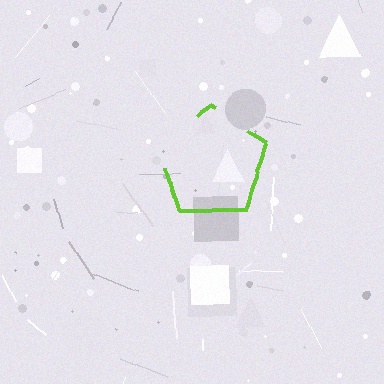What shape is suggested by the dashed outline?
The dashed outline suggests a pentagon.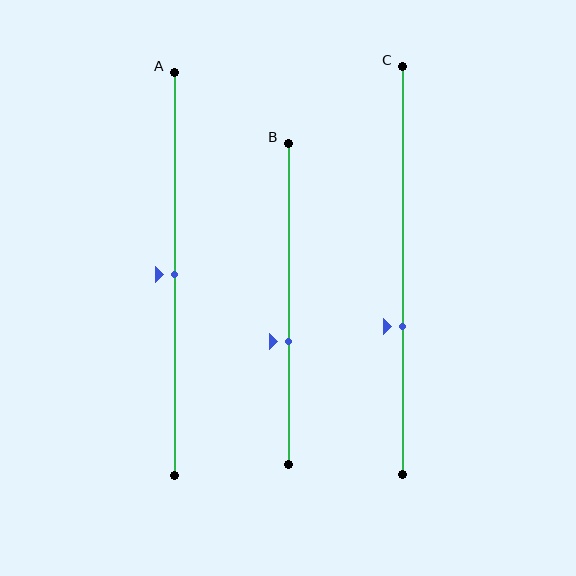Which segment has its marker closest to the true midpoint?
Segment A has its marker closest to the true midpoint.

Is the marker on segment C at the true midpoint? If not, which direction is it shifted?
No, the marker on segment C is shifted downward by about 14% of the segment length.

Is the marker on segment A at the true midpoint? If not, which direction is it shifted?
Yes, the marker on segment A is at the true midpoint.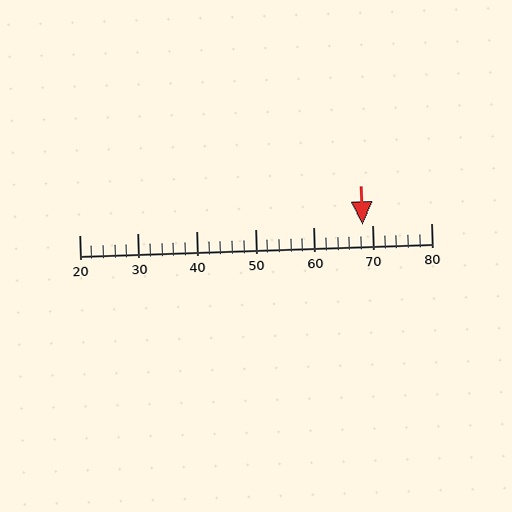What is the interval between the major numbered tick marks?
The major tick marks are spaced 10 units apart.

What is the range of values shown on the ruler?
The ruler shows values from 20 to 80.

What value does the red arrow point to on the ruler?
The red arrow points to approximately 68.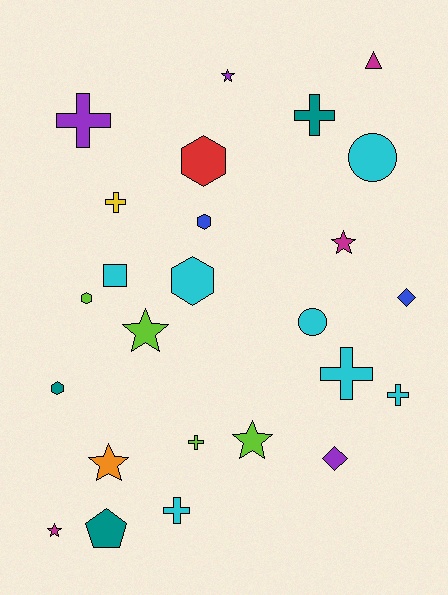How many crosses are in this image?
There are 7 crosses.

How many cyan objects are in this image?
There are 7 cyan objects.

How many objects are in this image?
There are 25 objects.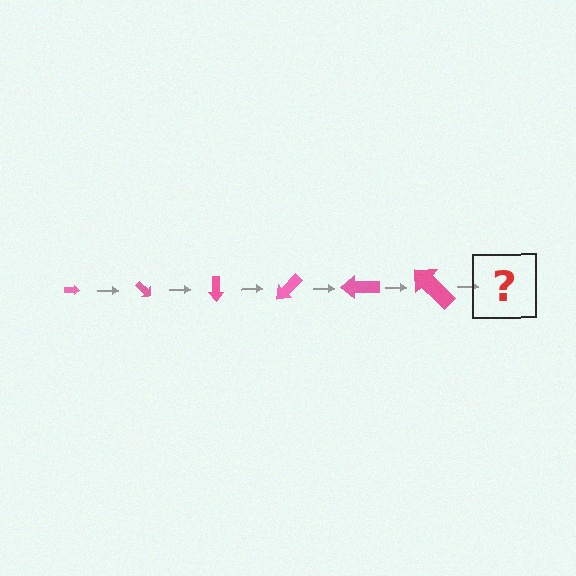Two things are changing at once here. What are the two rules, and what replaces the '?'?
The two rules are that the arrow grows larger each step and it rotates 45 degrees each step. The '?' should be an arrow, larger than the previous one and rotated 270 degrees from the start.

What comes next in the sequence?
The next element should be an arrow, larger than the previous one and rotated 270 degrees from the start.